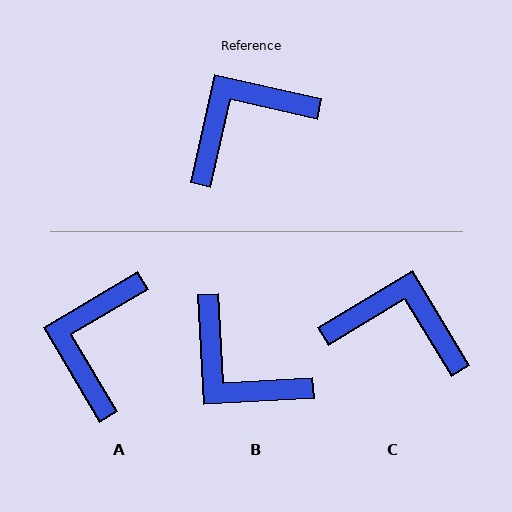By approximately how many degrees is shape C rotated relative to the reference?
Approximately 46 degrees clockwise.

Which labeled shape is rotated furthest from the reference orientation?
B, about 106 degrees away.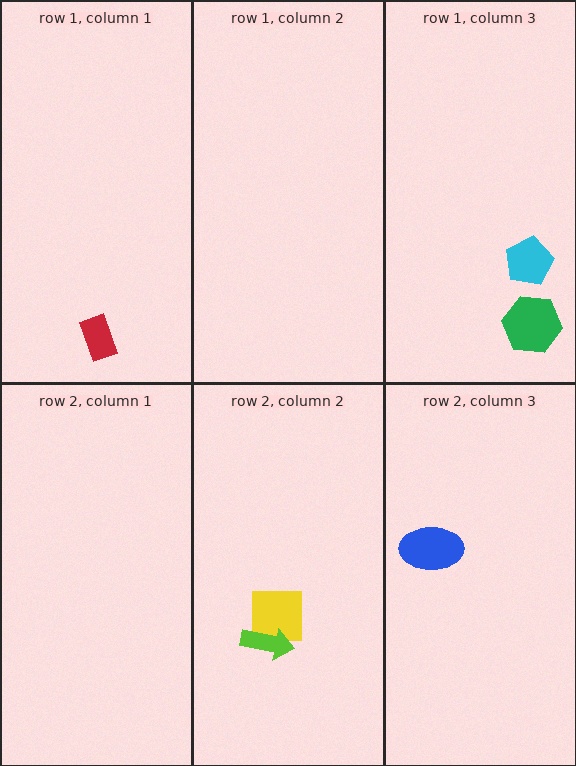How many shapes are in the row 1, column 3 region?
2.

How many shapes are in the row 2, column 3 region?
1.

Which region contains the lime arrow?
The row 2, column 2 region.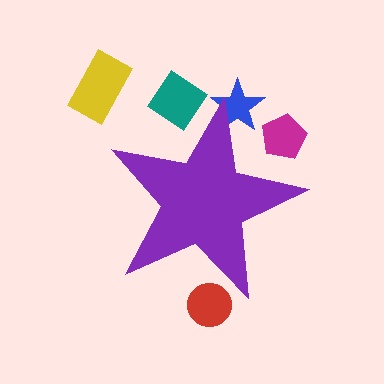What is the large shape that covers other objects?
A purple star.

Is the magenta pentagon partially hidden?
Yes, the magenta pentagon is partially hidden behind the purple star.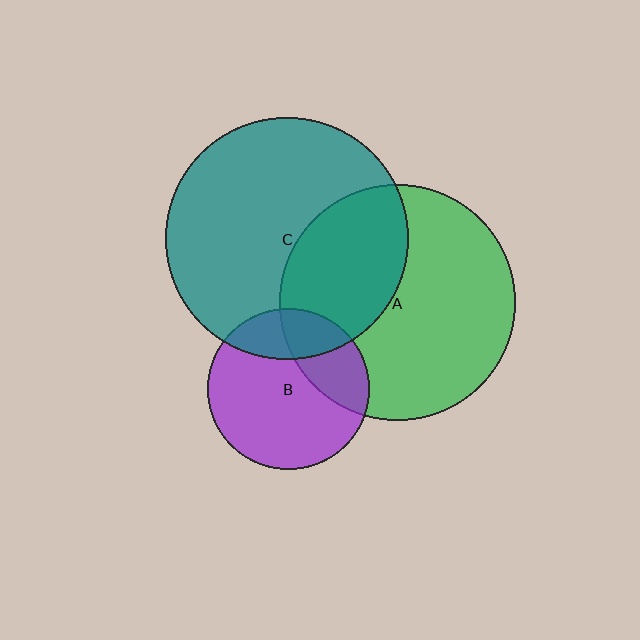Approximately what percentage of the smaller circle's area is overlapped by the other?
Approximately 25%.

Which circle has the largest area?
Circle C (teal).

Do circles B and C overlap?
Yes.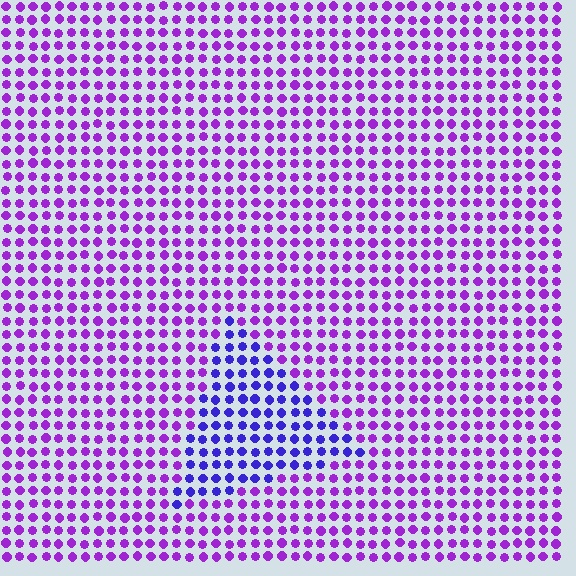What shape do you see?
I see a triangle.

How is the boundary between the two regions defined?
The boundary is defined purely by a slight shift in hue (about 36 degrees). Spacing, size, and orientation are identical on both sides.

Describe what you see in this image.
The image is filled with small purple elements in a uniform arrangement. A triangle-shaped region is visible where the elements are tinted to a slightly different hue, forming a subtle color boundary.